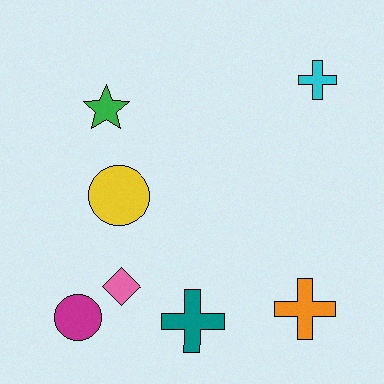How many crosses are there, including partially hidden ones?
There are 3 crosses.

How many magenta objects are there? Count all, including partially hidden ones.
There is 1 magenta object.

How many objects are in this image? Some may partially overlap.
There are 7 objects.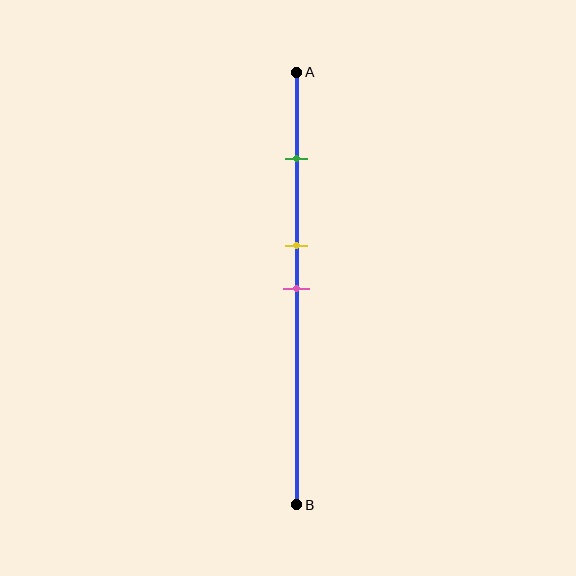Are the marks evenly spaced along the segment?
No, the marks are not evenly spaced.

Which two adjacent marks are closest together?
The yellow and pink marks are the closest adjacent pair.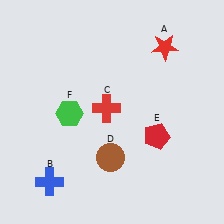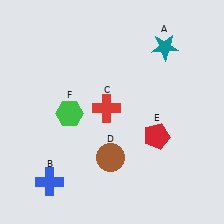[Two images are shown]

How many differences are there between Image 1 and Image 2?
There is 1 difference between the two images.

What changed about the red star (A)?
In Image 1, A is red. In Image 2, it changed to teal.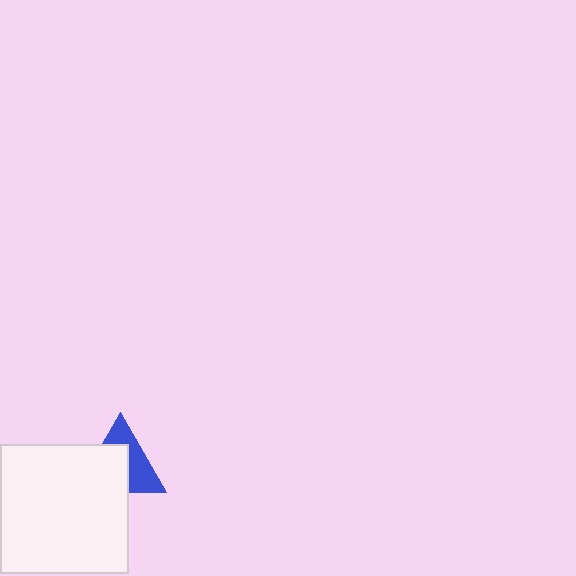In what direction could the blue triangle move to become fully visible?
The blue triangle could move toward the upper-right. That would shift it out from behind the white square entirely.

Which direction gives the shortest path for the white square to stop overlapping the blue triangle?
Moving toward the lower-left gives the shortest separation.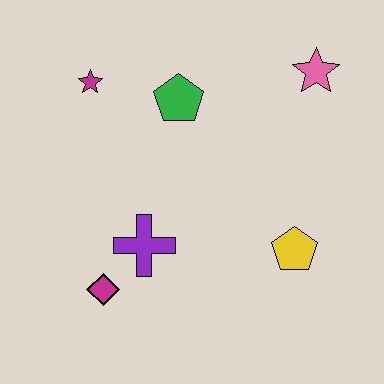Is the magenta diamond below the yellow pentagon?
Yes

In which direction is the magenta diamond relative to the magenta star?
The magenta diamond is below the magenta star.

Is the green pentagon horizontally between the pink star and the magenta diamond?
Yes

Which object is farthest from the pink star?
The magenta diamond is farthest from the pink star.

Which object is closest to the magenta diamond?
The purple cross is closest to the magenta diamond.